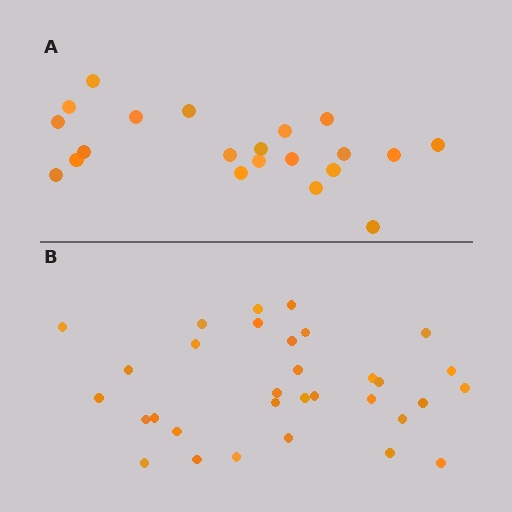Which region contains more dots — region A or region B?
Region B (the bottom region) has more dots.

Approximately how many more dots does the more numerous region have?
Region B has roughly 12 or so more dots than region A.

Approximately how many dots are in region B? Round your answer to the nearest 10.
About 30 dots. (The exact count is 32, which rounds to 30.)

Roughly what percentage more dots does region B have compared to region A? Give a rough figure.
About 50% more.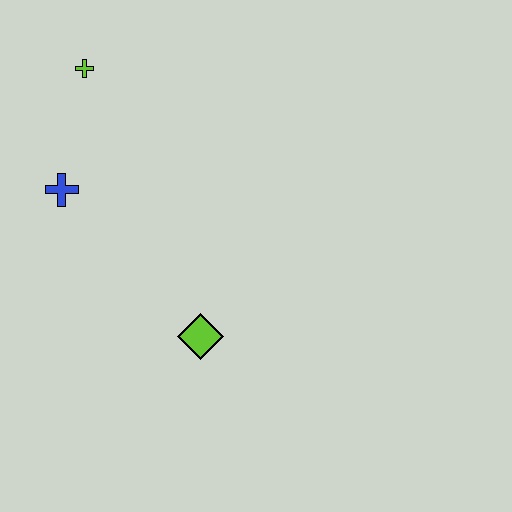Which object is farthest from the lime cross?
The lime diamond is farthest from the lime cross.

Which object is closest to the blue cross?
The lime cross is closest to the blue cross.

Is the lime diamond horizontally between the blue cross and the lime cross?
No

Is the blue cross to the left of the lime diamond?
Yes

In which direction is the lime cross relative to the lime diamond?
The lime cross is above the lime diamond.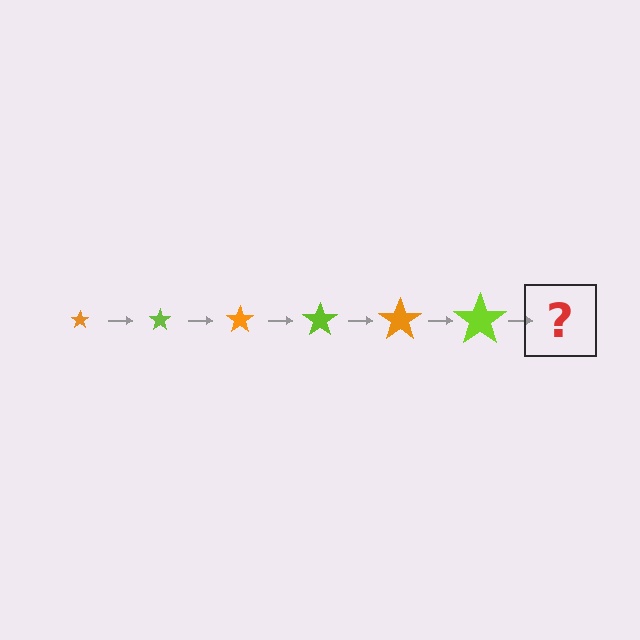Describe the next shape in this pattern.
It should be an orange star, larger than the previous one.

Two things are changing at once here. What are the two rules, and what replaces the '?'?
The two rules are that the star grows larger each step and the color cycles through orange and lime. The '?' should be an orange star, larger than the previous one.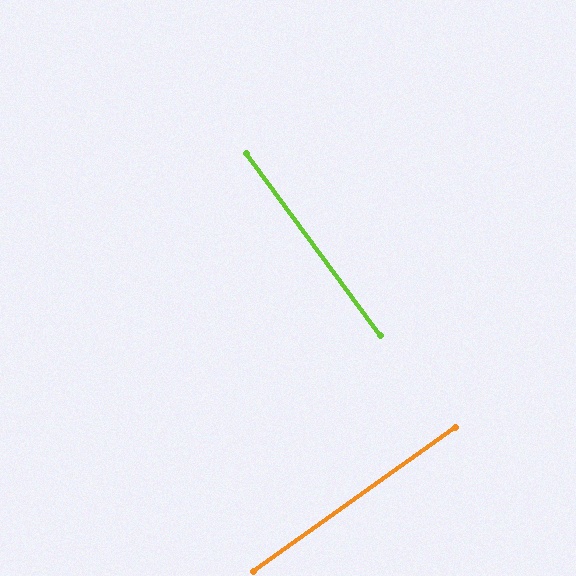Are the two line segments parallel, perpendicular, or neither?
Perpendicular — they meet at approximately 89°.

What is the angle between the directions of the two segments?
Approximately 89 degrees.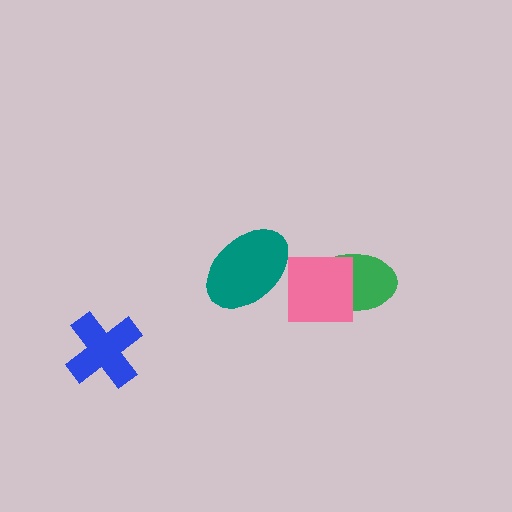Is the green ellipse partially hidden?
Yes, it is partially covered by another shape.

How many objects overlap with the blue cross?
0 objects overlap with the blue cross.